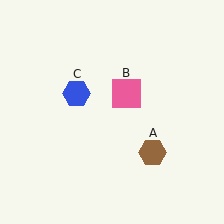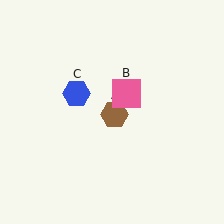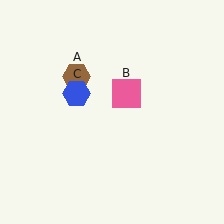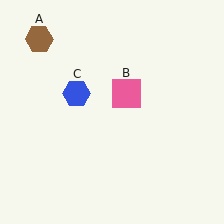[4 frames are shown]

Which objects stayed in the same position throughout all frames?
Pink square (object B) and blue hexagon (object C) remained stationary.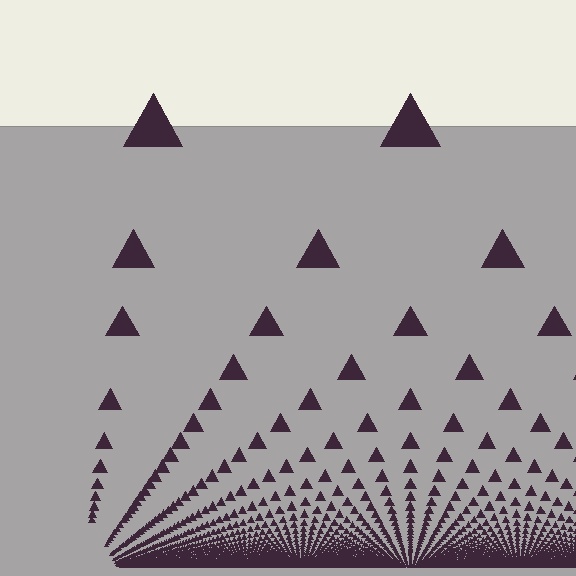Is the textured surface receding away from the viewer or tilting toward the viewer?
The surface appears to tilt toward the viewer. Texture elements get larger and sparser toward the top.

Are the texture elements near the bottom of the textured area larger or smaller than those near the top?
Smaller. The gradient is inverted — elements near the bottom are smaller and denser.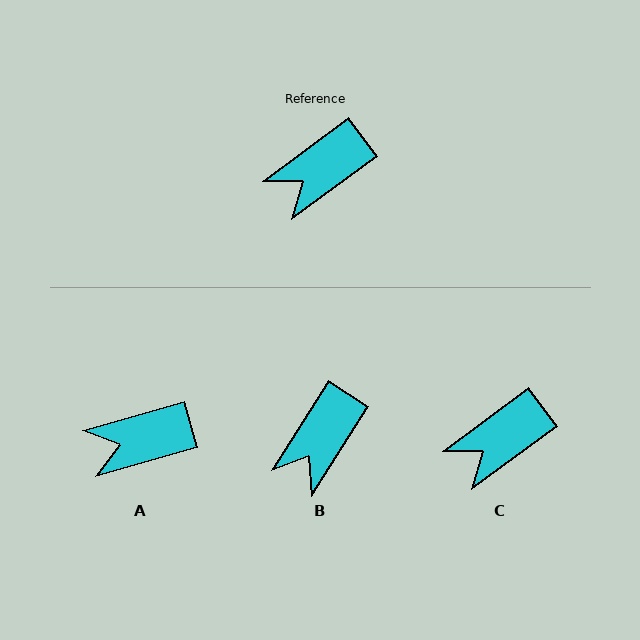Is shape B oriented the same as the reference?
No, it is off by about 21 degrees.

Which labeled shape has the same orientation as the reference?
C.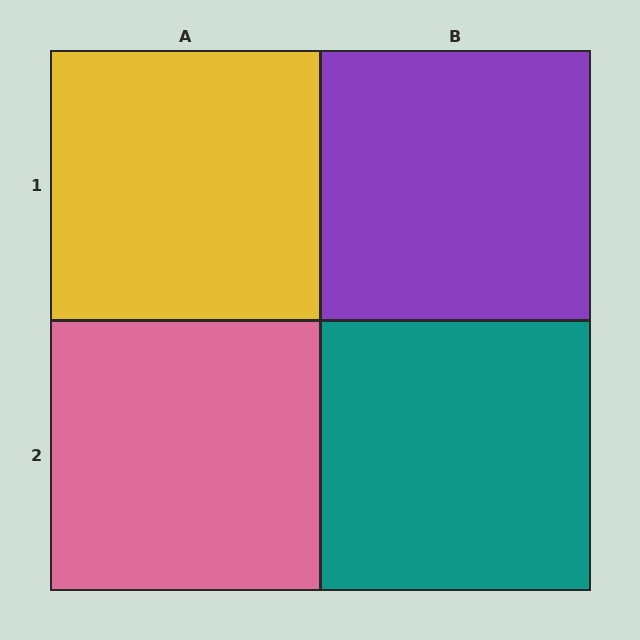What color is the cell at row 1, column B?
Purple.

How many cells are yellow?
1 cell is yellow.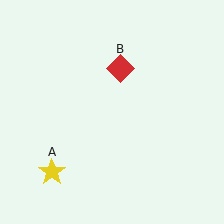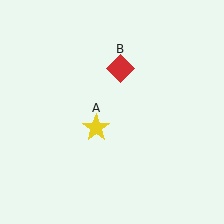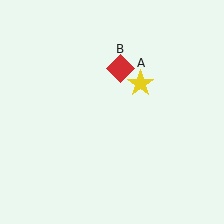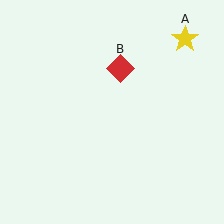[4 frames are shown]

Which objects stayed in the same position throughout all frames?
Red diamond (object B) remained stationary.